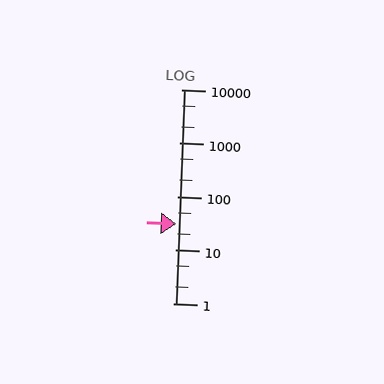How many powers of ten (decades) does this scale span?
The scale spans 4 decades, from 1 to 10000.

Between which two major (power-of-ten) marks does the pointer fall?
The pointer is between 10 and 100.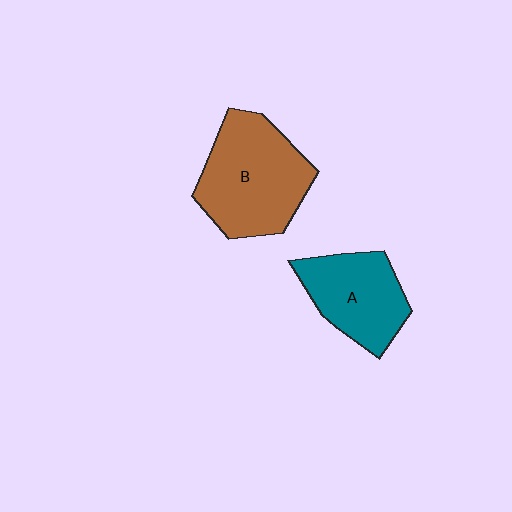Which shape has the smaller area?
Shape A (teal).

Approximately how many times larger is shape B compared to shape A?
Approximately 1.4 times.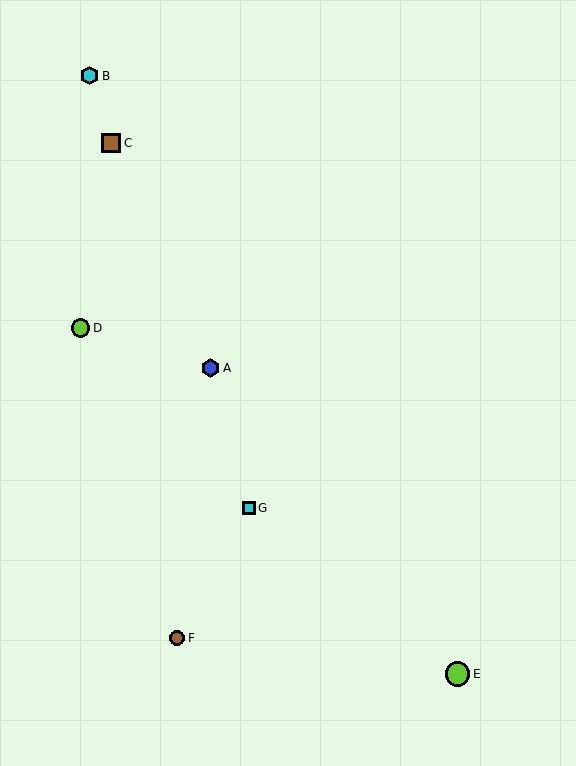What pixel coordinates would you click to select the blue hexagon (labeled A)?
Click at (210, 368) to select the blue hexagon A.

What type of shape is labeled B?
Shape B is a cyan hexagon.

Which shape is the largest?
The lime circle (labeled E) is the largest.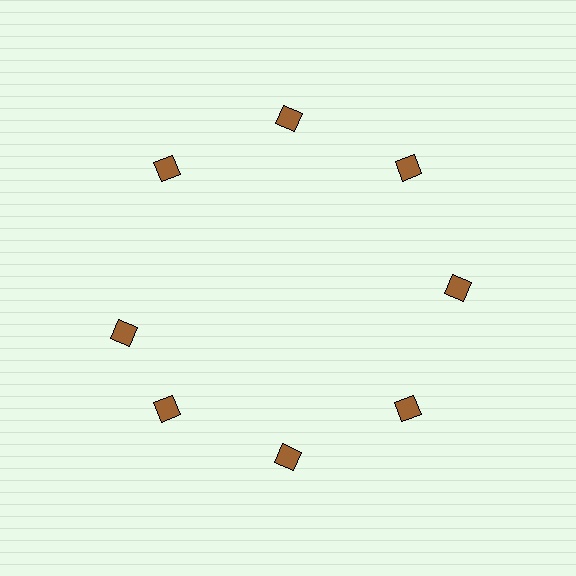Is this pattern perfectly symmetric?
No. The 8 brown diamonds are arranged in a ring, but one element near the 9 o'clock position is rotated out of alignment along the ring, breaking the 8-fold rotational symmetry.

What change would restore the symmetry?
The symmetry would be restored by rotating it back into even spacing with its neighbors so that all 8 diamonds sit at equal angles and equal distance from the center.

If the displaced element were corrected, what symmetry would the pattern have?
It would have 8-fold rotational symmetry — the pattern would map onto itself every 45 degrees.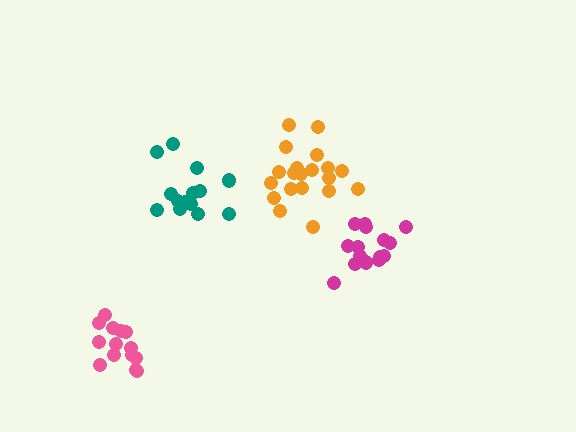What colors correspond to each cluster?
The clusters are colored: orange, magenta, pink, teal.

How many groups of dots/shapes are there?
There are 4 groups.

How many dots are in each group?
Group 1: 20 dots, Group 2: 15 dots, Group 3: 14 dots, Group 4: 14 dots (63 total).